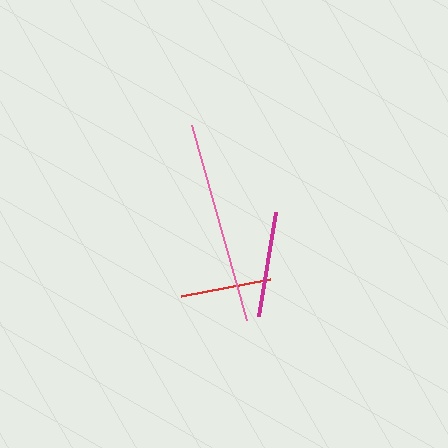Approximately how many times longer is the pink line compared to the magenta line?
The pink line is approximately 1.9 times the length of the magenta line.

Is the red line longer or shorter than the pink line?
The pink line is longer than the red line.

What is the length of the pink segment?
The pink segment is approximately 202 pixels long.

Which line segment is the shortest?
The red line is the shortest at approximately 90 pixels.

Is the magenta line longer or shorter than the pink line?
The pink line is longer than the magenta line.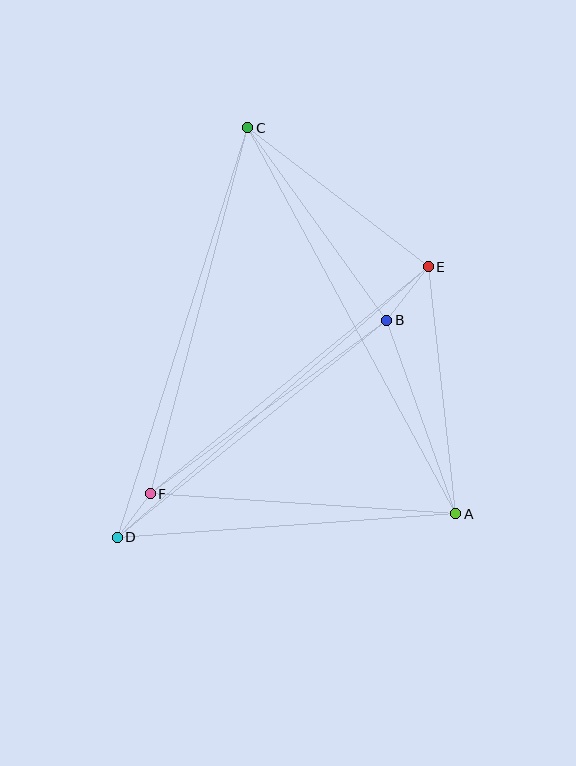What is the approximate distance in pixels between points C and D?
The distance between C and D is approximately 430 pixels.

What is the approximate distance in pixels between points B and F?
The distance between B and F is approximately 293 pixels.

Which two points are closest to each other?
Points D and F are closest to each other.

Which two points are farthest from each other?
Points A and C are farthest from each other.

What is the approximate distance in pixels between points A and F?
The distance between A and F is approximately 306 pixels.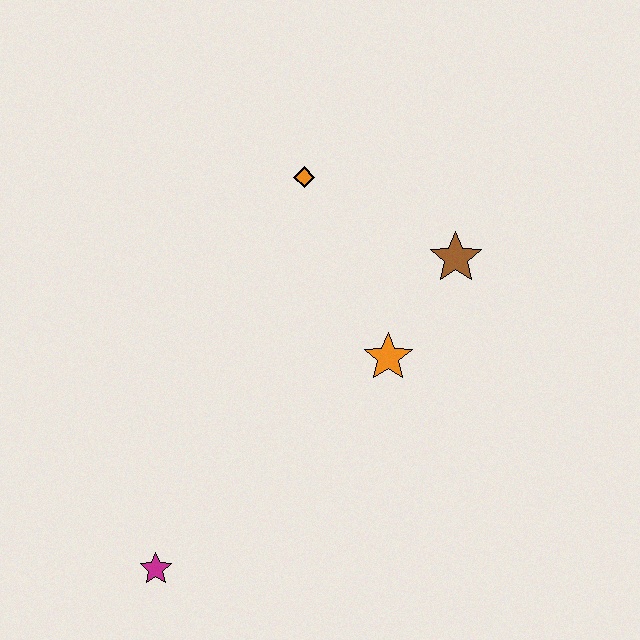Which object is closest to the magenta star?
The orange star is closest to the magenta star.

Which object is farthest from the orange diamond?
The magenta star is farthest from the orange diamond.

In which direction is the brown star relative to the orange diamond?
The brown star is to the right of the orange diamond.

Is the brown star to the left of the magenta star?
No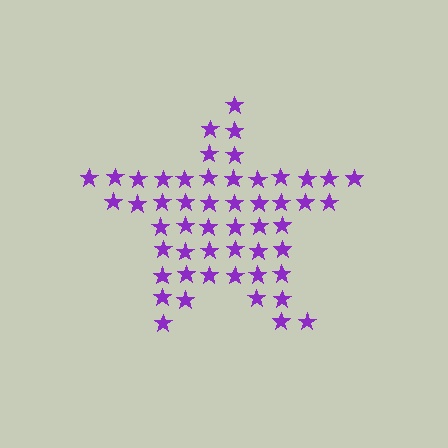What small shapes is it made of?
It is made of small stars.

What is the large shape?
The large shape is a star.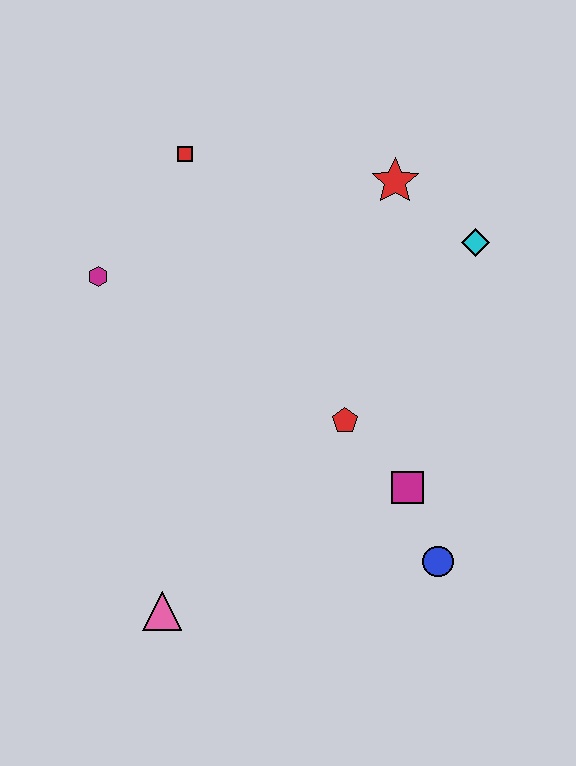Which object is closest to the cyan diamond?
The red star is closest to the cyan diamond.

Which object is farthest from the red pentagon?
The red square is farthest from the red pentagon.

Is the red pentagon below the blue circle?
No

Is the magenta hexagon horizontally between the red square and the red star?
No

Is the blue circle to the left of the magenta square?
No